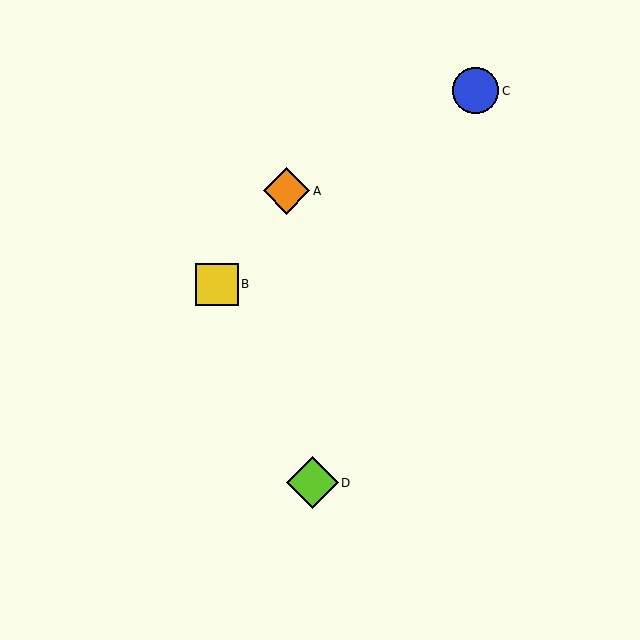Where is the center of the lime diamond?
The center of the lime diamond is at (313, 483).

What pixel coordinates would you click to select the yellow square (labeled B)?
Click at (217, 284) to select the yellow square B.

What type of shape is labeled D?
Shape D is a lime diamond.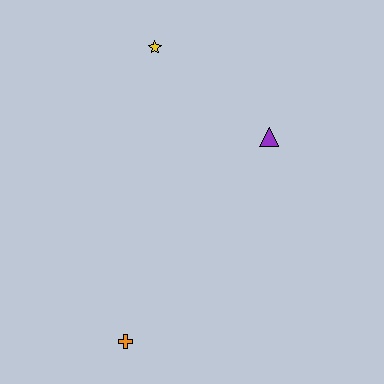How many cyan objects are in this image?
There are no cyan objects.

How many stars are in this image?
There is 1 star.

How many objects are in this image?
There are 3 objects.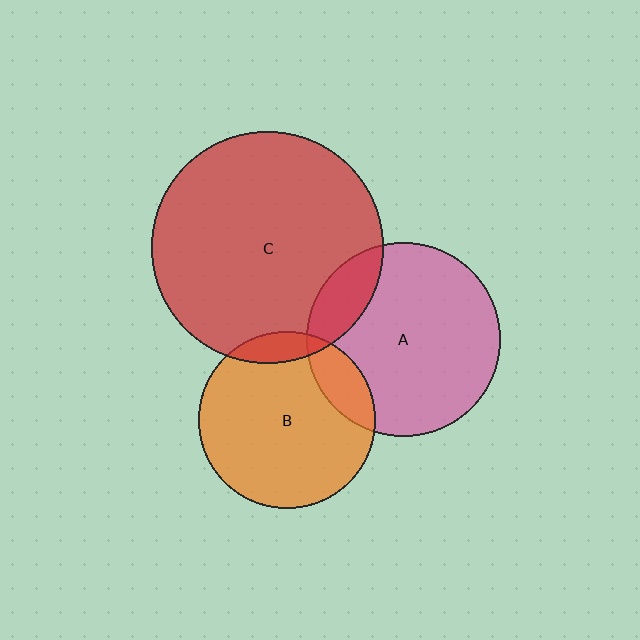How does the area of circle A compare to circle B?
Approximately 1.2 times.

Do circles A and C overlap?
Yes.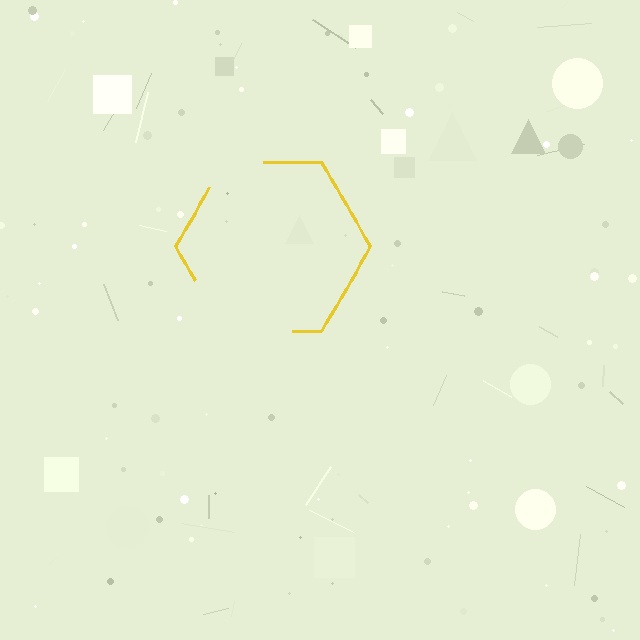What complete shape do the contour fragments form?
The contour fragments form a hexagon.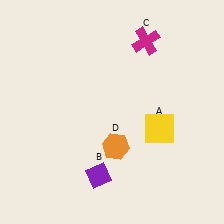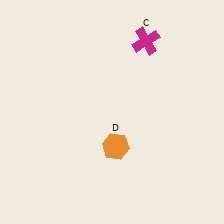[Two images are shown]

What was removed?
The purple diamond (B), the yellow square (A) were removed in Image 2.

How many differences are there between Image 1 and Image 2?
There are 2 differences between the two images.